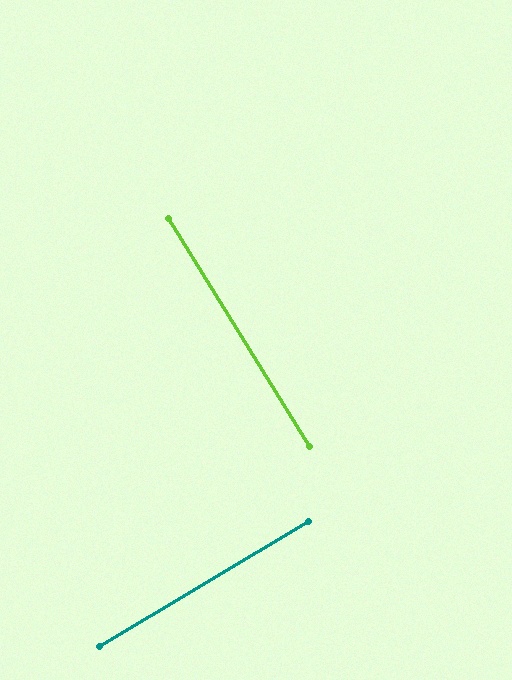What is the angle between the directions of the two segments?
Approximately 89 degrees.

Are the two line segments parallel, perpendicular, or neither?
Perpendicular — they meet at approximately 89°.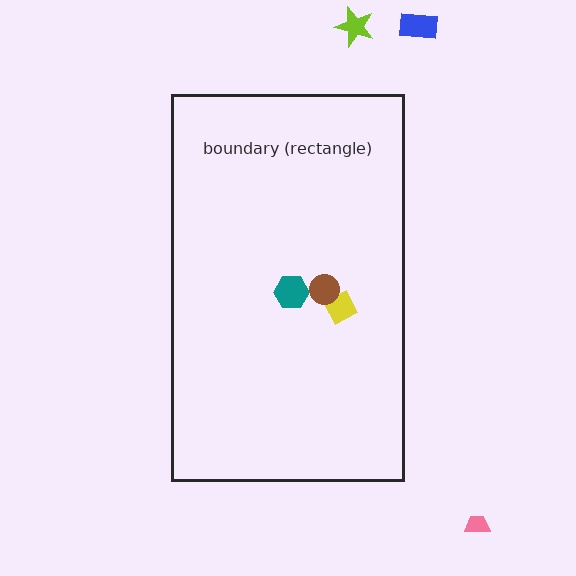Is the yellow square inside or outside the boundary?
Inside.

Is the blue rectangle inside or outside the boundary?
Outside.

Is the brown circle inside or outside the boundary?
Inside.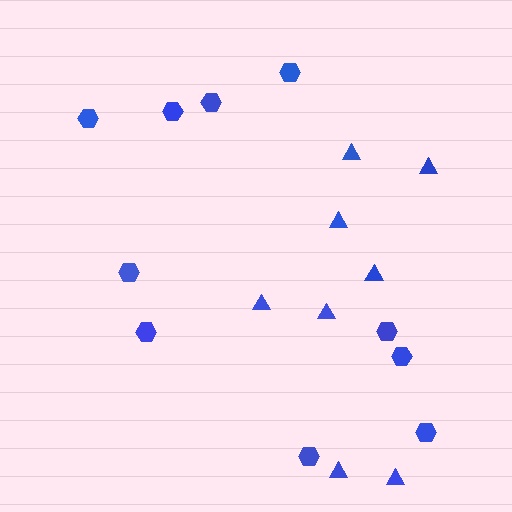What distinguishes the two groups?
There are 2 groups: one group of hexagons (10) and one group of triangles (8).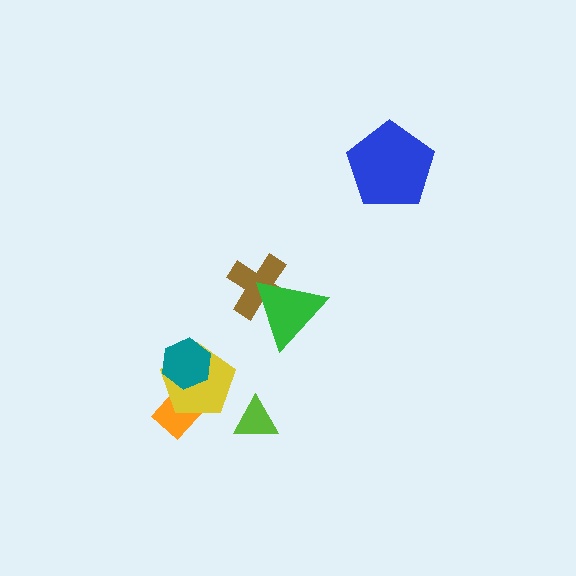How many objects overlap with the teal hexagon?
2 objects overlap with the teal hexagon.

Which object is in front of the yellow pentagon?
The teal hexagon is in front of the yellow pentagon.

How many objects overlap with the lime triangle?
0 objects overlap with the lime triangle.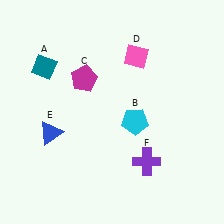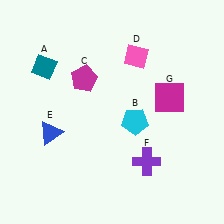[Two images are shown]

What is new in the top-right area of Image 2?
A magenta square (G) was added in the top-right area of Image 2.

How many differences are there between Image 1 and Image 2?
There is 1 difference between the two images.